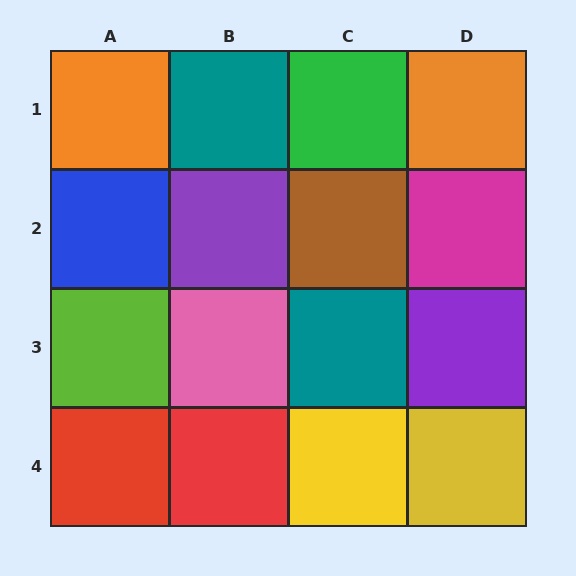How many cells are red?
2 cells are red.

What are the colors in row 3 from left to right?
Lime, pink, teal, purple.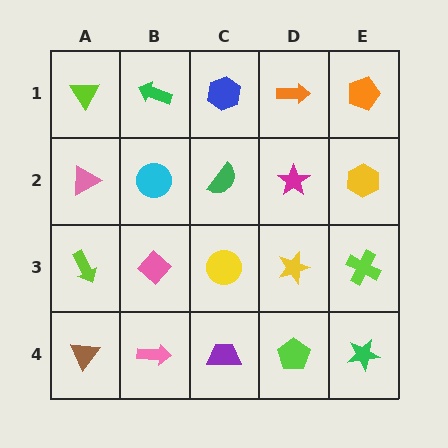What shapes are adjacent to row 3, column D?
A magenta star (row 2, column D), a lime pentagon (row 4, column D), a yellow circle (row 3, column C), a lime cross (row 3, column E).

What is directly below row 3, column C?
A purple trapezoid.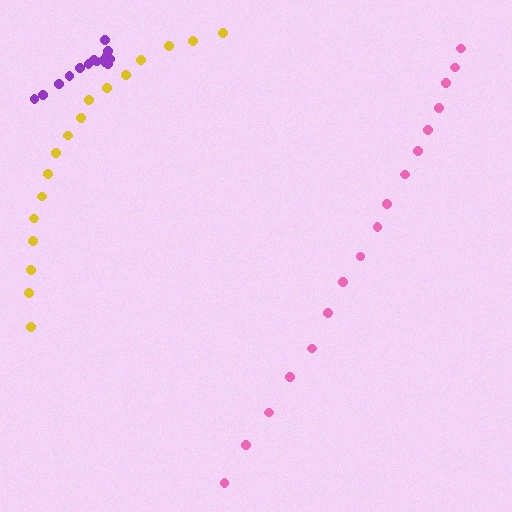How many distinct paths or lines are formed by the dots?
There are 3 distinct paths.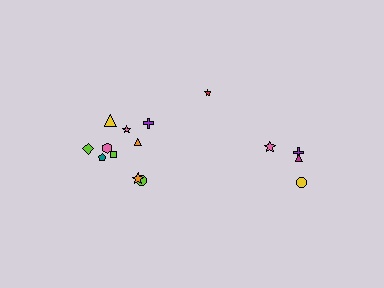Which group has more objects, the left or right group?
The left group.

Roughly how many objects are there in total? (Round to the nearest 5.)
Roughly 15 objects in total.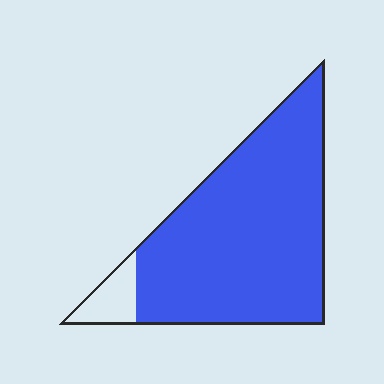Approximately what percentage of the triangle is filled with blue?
Approximately 90%.